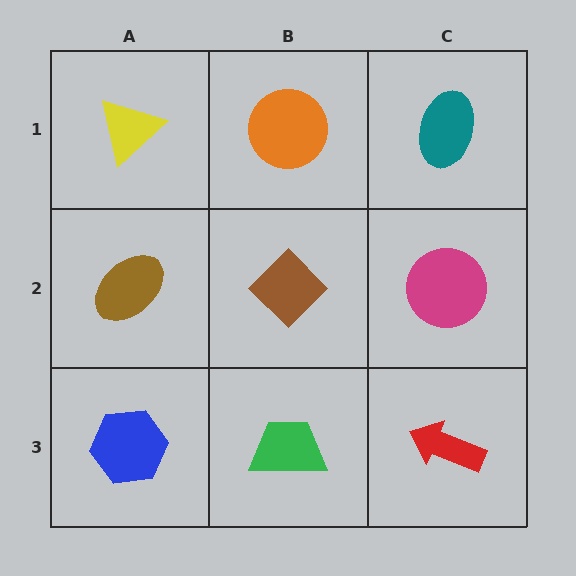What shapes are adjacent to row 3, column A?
A brown ellipse (row 2, column A), a green trapezoid (row 3, column B).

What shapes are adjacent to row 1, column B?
A brown diamond (row 2, column B), a yellow triangle (row 1, column A), a teal ellipse (row 1, column C).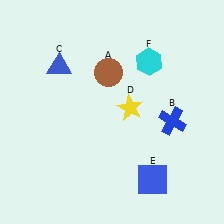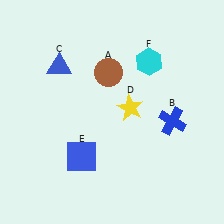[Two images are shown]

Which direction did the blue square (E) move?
The blue square (E) moved left.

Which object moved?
The blue square (E) moved left.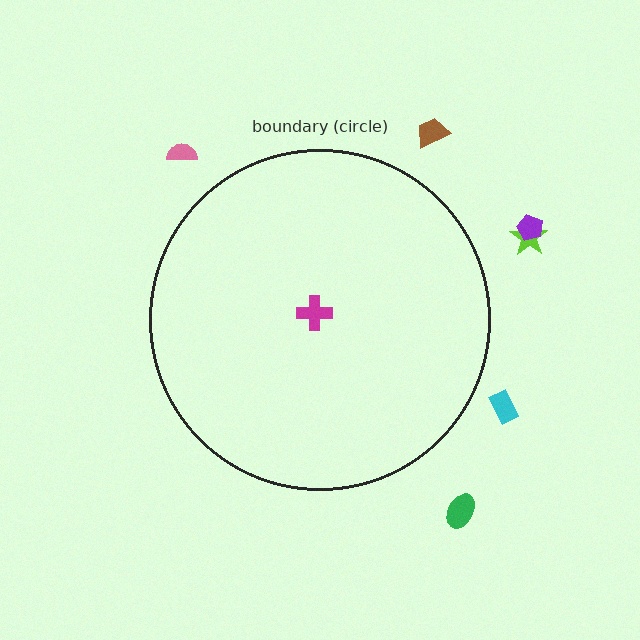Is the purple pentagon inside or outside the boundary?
Outside.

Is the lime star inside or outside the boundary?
Outside.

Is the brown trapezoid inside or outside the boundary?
Outside.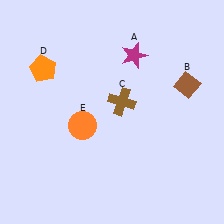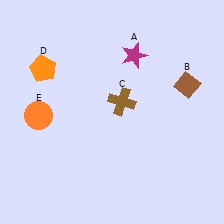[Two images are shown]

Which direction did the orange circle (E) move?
The orange circle (E) moved left.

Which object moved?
The orange circle (E) moved left.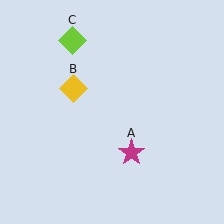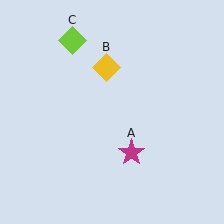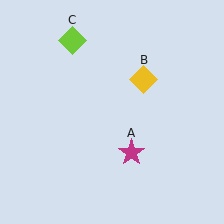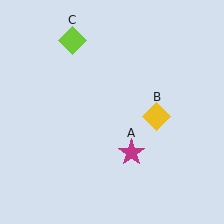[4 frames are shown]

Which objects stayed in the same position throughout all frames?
Magenta star (object A) and lime diamond (object C) remained stationary.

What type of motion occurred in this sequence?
The yellow diamond (object B) rotated clockwise around the center of the scene.